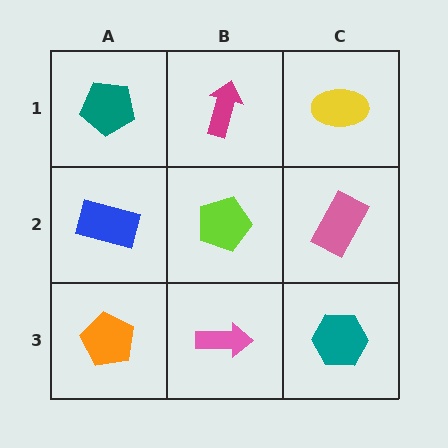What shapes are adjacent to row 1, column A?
A blue rectangle (row 2, column A), a magenta arrow (row 1, column B).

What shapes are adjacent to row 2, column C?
A yellow ellipse (row 1, column C), a teal hexagon (row 3, column C), a lime pentagon (row 2, column B).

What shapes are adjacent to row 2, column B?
A magenta arrow (row 1, column B), a pink arrow (row 3, column B), a blue rectangle (row 2, column A), a pink rectangle (row 2, column C).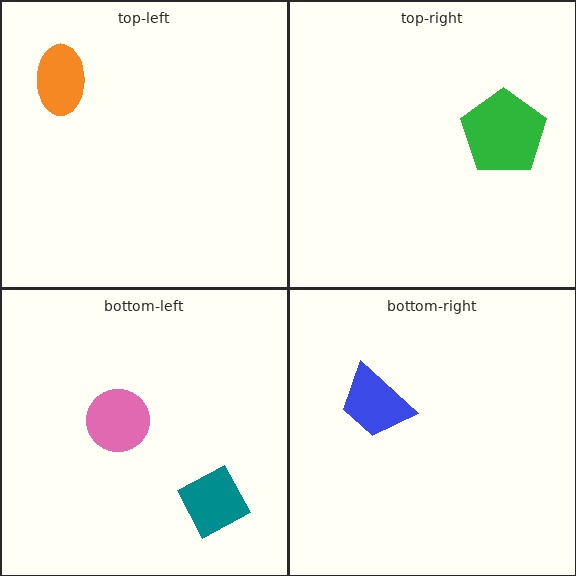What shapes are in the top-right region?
The green pentagon.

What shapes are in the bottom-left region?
The pink circle, the teal diamond.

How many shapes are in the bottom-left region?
2.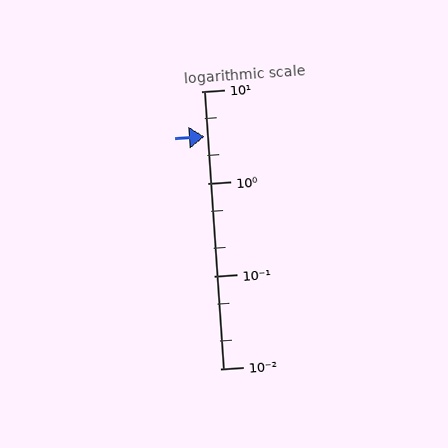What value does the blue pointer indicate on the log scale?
The pointer indicates approximately 3.2.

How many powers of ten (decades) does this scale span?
The scale spans 3 decades, from 0.01 to 10.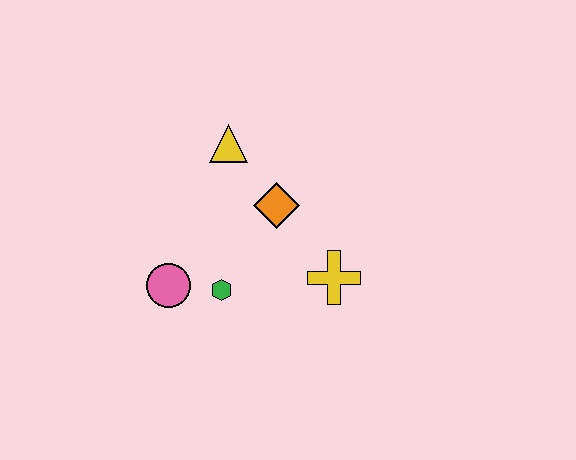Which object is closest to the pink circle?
The green hexagon is closest to the pink circle.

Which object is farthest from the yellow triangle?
The yellow cross is farthest from the yellow triangle.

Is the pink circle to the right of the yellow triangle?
No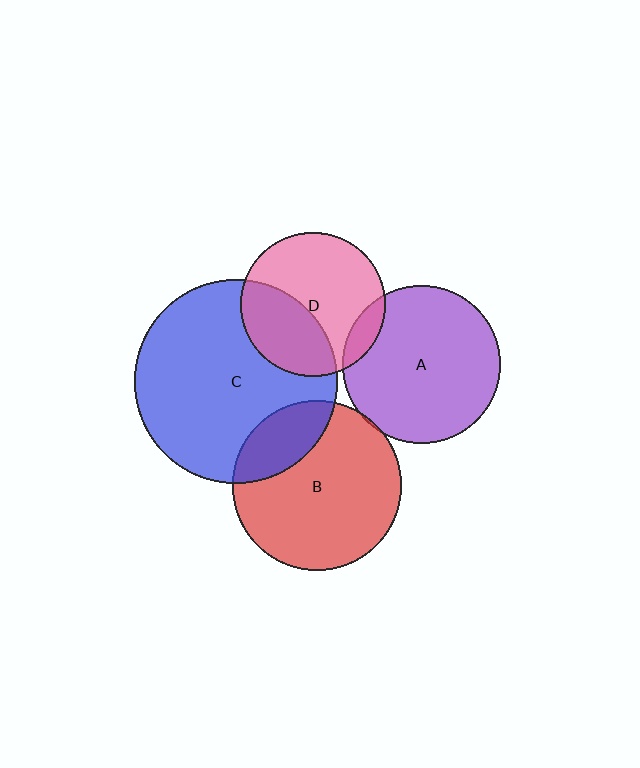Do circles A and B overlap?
Yes.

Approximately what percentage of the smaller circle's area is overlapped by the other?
Approximately 5%.